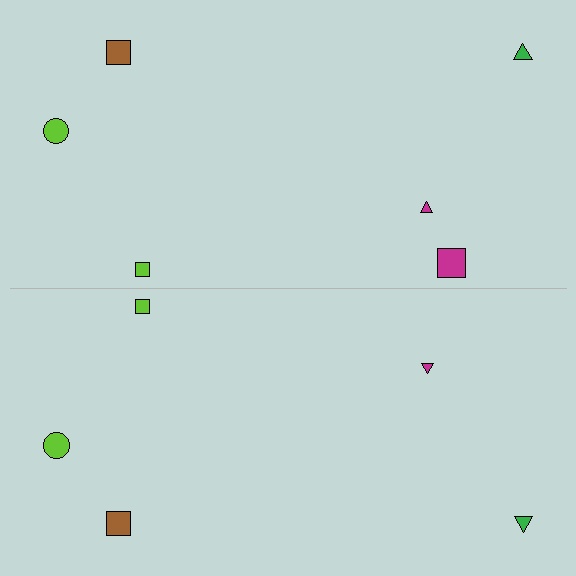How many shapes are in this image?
There are 11 shapes in this image.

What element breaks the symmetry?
A magenta square is missing from the bottom side.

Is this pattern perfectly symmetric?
No, the pattern is not perfectly symmetric. A magenta square is missing from the bottom side.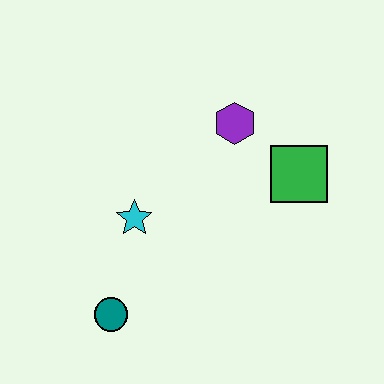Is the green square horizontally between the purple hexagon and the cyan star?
No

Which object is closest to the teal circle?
The cyan star is closest to the teal circle.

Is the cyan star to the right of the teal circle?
Yes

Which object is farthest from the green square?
The teal circle is farthest from the green square.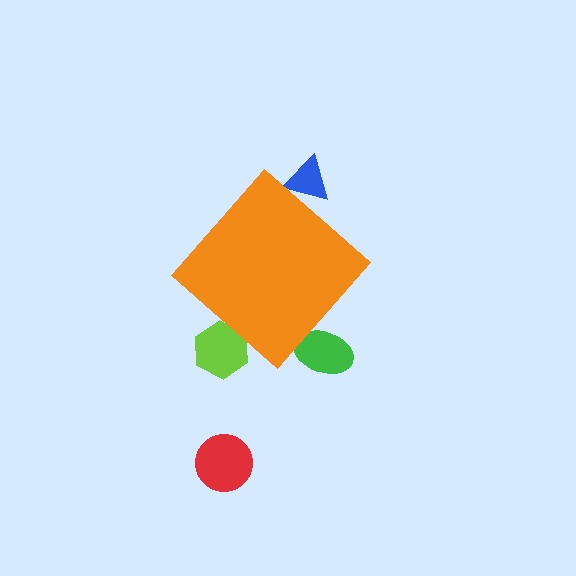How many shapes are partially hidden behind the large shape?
3 shapes are partially hidden.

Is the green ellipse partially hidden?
Yes, the green ellipse is partially hidden behind the orange diamond.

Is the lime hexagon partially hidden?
Yes, the lime hexagon is partially hidden behind the orange diamond.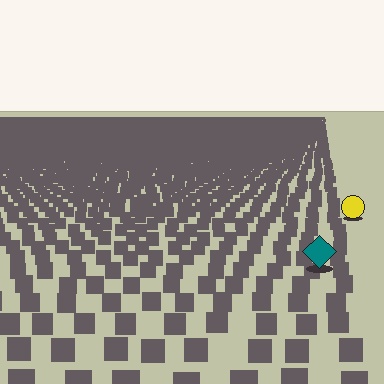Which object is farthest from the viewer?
The yellow circle is farthest from the viewer. It appears smaller and the ground texture around it is denser.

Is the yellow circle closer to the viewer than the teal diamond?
No. The teal diamond is closer — you can tell from the texture gradient: the ground texture is coarser near it.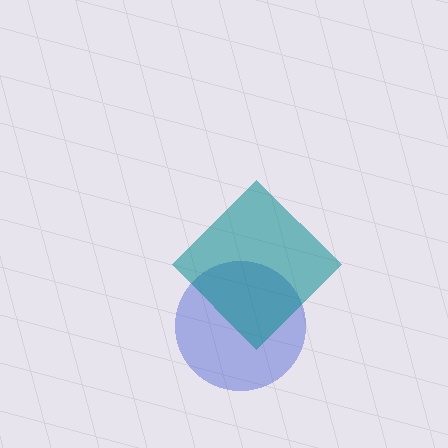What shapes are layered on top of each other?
The layered shapes are: a blue circle, a teal diamond.